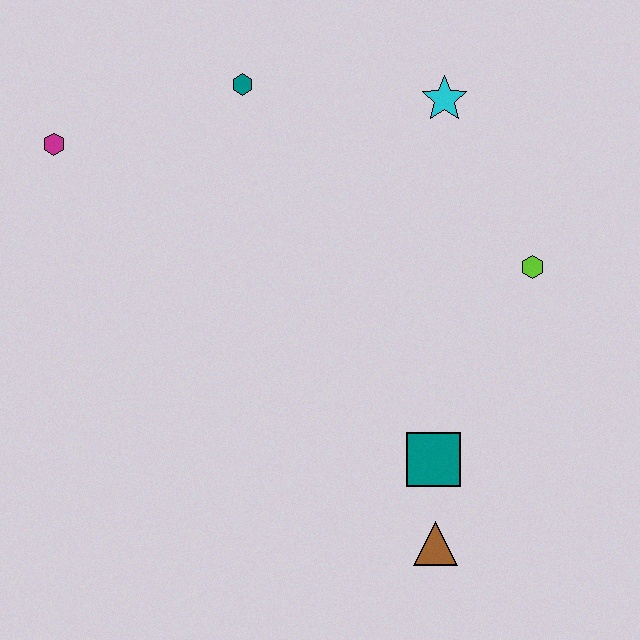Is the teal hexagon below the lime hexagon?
No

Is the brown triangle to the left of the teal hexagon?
No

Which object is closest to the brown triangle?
The teal square is closest to the brown triangle.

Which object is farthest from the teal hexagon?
The brown triangle is farthest from the teal hexagon.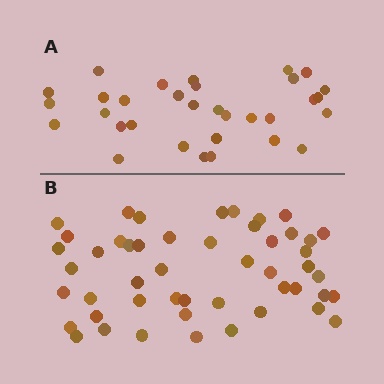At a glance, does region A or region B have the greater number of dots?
Region B (the bottom region) has more dots.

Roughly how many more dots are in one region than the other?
Region B has approximately 15 more dots than region A.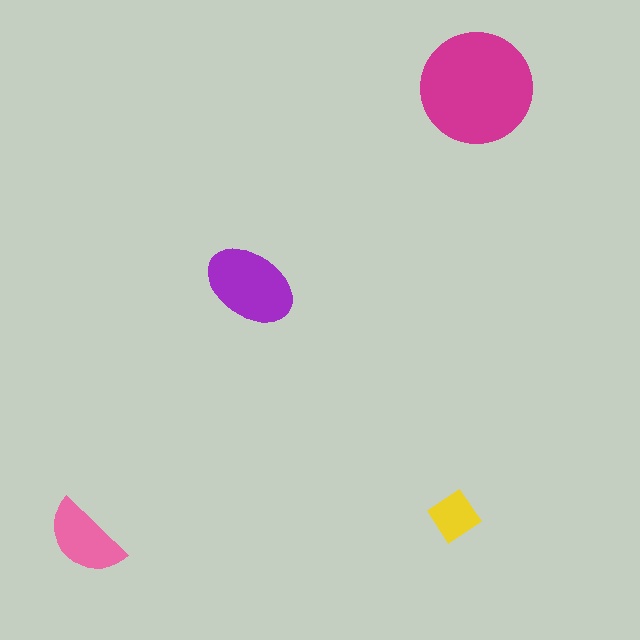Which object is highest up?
The magenta circle is topmost.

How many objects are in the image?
There are 4 objects in the image.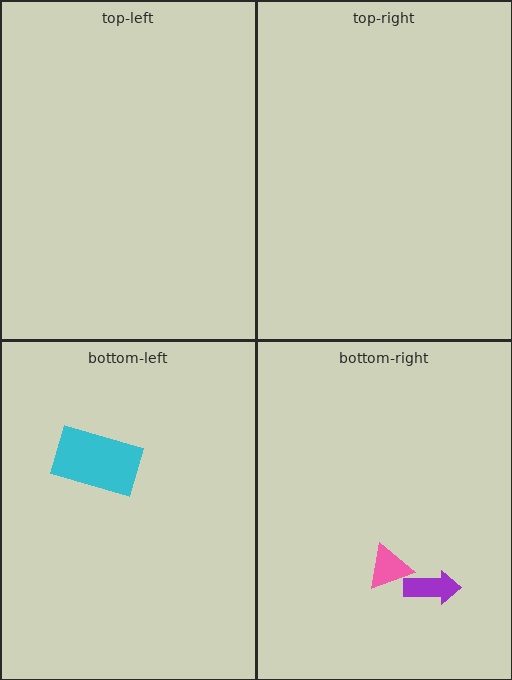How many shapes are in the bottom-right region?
2.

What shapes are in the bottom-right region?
The purple arrow, the pink triangle.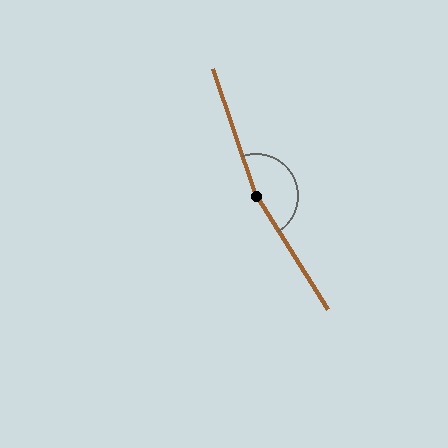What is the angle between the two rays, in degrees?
Approximately 166 degrees.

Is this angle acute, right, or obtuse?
It is obtuse.